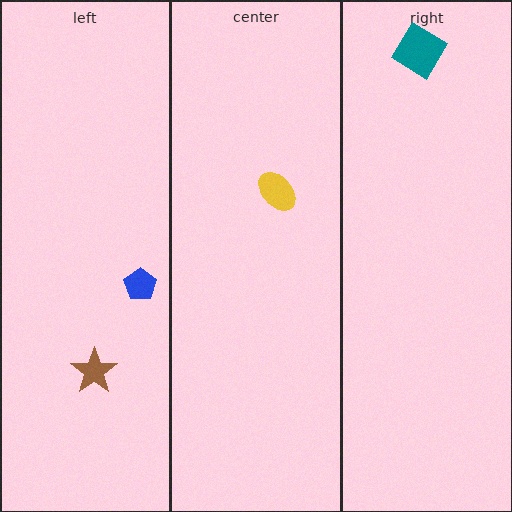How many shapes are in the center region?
1.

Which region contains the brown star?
The left region.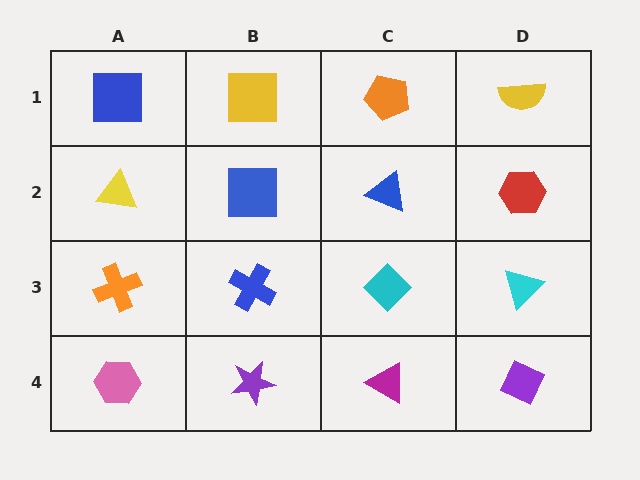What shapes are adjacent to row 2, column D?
A yellow semicircle (row 1, column D), a cyan triangle (row 3, column D), a blue triangle (row 2, column C).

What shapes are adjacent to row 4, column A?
An orange cross (row 3, column A), a purple star (row 4, column B).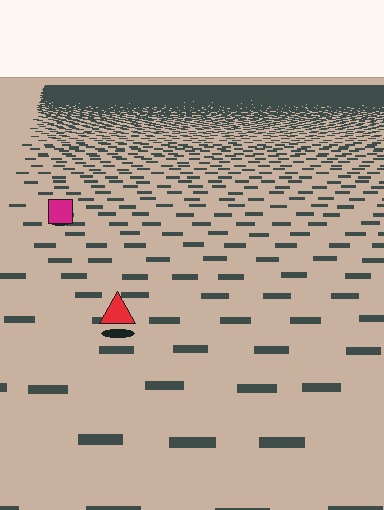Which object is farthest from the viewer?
The magenta square is farthest from the viewer. It appears smaller and the ground texture around it is denser.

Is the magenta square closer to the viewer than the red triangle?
No. The red triangle is closer — you can tell from the texture gradient: the ground texture is coarser near it.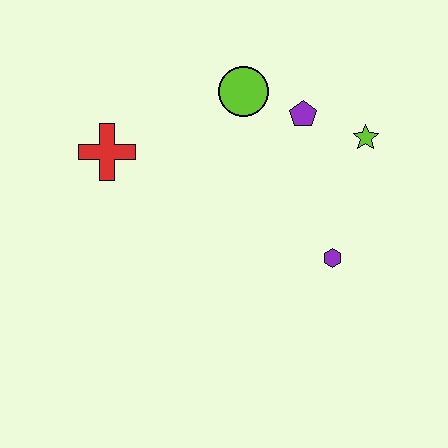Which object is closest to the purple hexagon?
The lime star is closest to the purple hexagon.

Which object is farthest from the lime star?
The red cross is farthest from the lime star.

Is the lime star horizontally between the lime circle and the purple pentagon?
No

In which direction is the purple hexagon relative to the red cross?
The purple hexagon is to the right of the red cross.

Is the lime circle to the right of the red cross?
Yes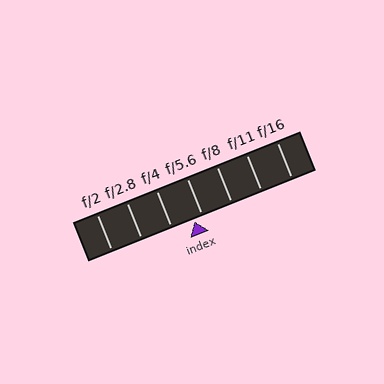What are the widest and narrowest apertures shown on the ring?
The widest aperture shown is f/2 and the narrowest is f/16.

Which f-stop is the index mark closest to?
The index mark is closest to f/5.6.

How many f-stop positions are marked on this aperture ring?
There are 7 f-stop positions marked.